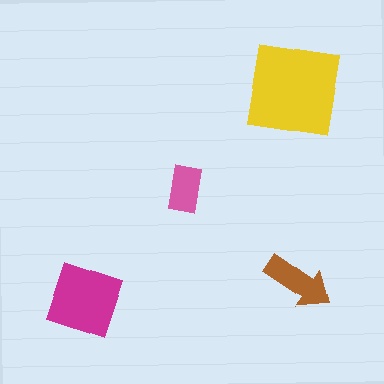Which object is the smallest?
The pink rectangle.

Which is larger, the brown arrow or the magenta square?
The magenta square.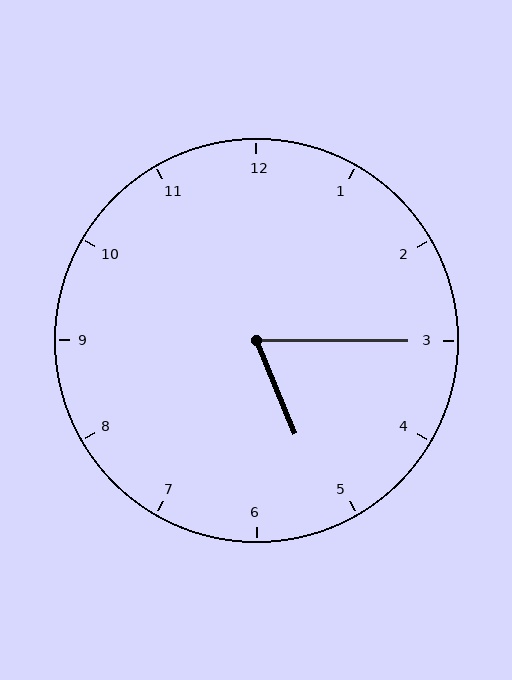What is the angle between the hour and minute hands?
Approximately 68 degrees.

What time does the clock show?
5:15.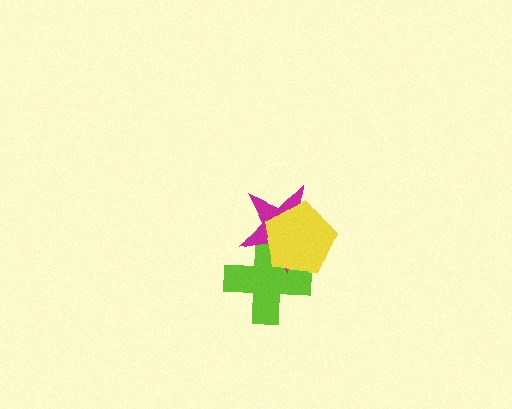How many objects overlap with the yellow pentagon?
2 objects overlap with the yellow pentagon.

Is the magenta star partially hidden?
Yes, it is partially covered by another shape.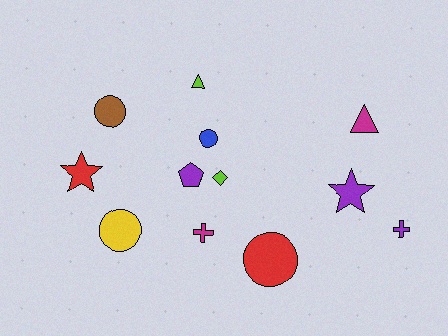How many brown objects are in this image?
There is 1 brown object.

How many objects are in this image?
There are 12 objects.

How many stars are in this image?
There are 2 stars.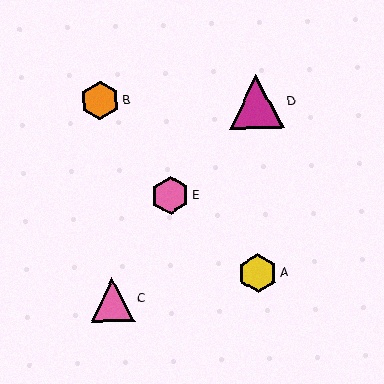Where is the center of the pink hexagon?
The center of the pink hexagon is at (170, 195).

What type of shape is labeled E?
Shape E is a pink hexagon.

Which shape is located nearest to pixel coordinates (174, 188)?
The pink hexagon (labeled E) at (170, 195) is nearest to that location.